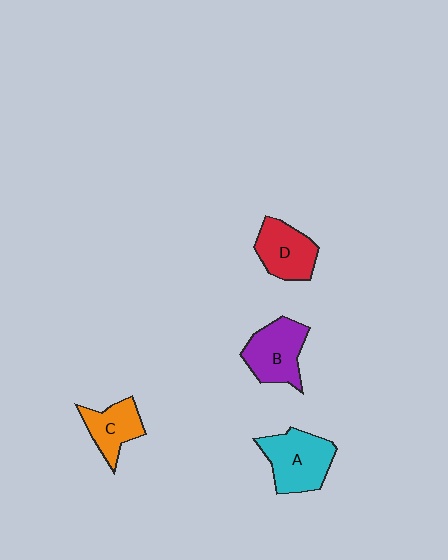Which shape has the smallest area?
Shape C (orange).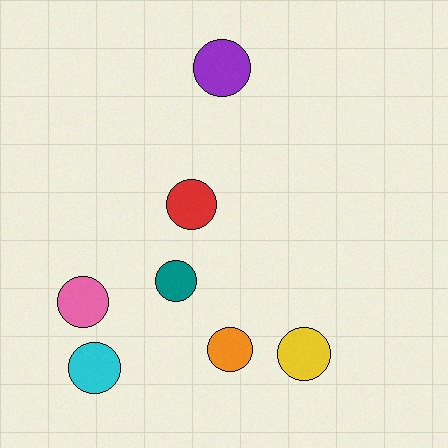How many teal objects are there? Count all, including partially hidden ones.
There is 1 teal object.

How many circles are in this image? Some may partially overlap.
There are 7 circles.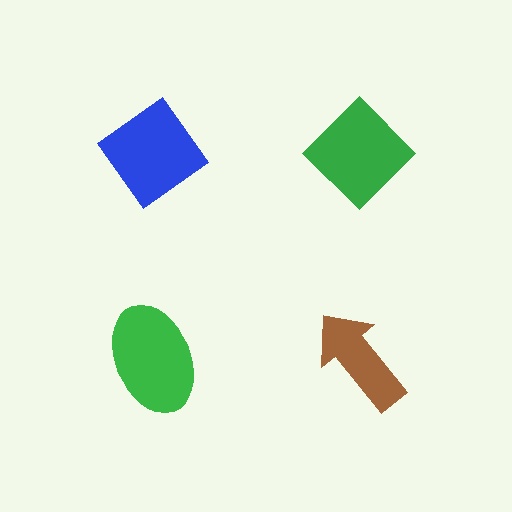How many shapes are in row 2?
2 shapes.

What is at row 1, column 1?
A blue diamond.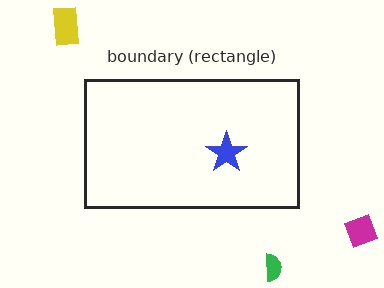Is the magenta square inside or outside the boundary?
Outside.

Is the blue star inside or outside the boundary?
Inside.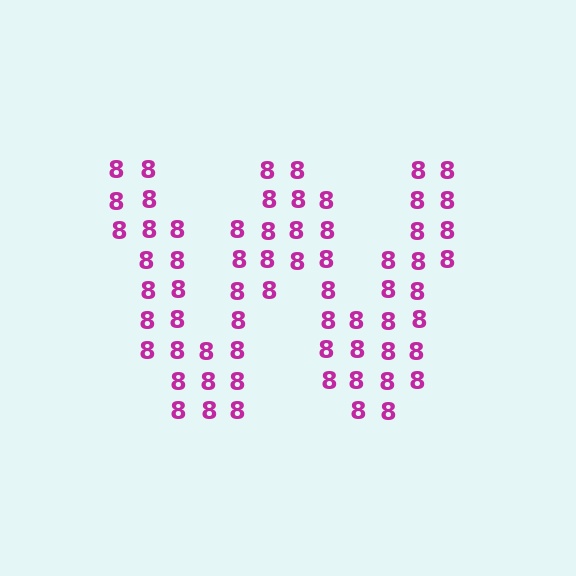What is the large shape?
The large shape is the letter W.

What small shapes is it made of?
It is made of small digit 8's.